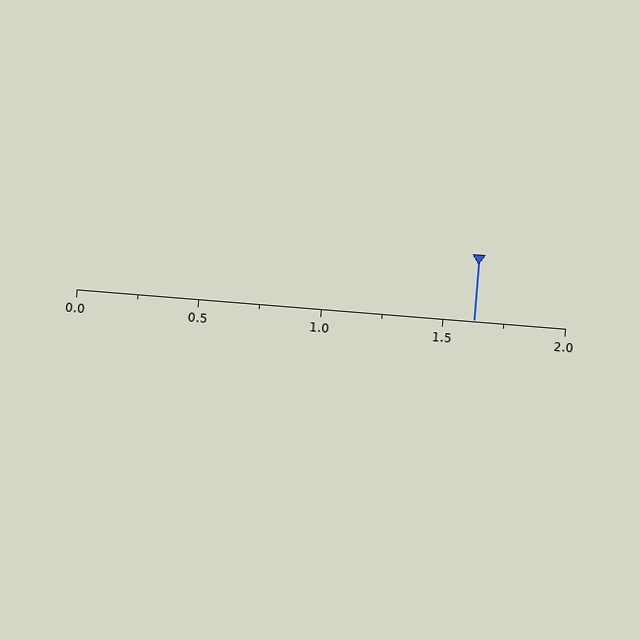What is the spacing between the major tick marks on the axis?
The major ticks are spaced 0.5 apart.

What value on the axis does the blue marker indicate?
The marker indicates approximately 1.62.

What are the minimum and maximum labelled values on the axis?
The axis runs from 0.0 to 2.0.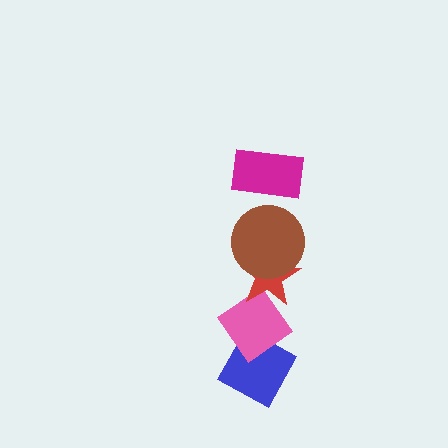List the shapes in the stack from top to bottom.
From top to bottom: the magenta rectangle, the brown circle, the red star, the pink diamond, the blue diamond.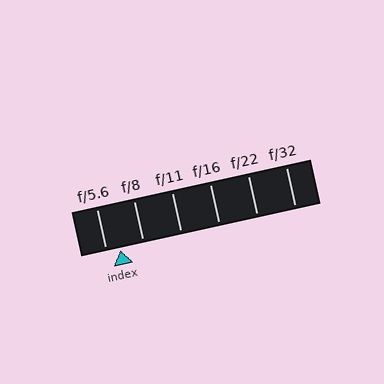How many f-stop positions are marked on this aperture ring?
There are 6 f-stop positions marked.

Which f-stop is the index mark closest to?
The index mark is closest to f/5.6.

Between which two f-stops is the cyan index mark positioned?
The index mark is between f/5.6 and f/8.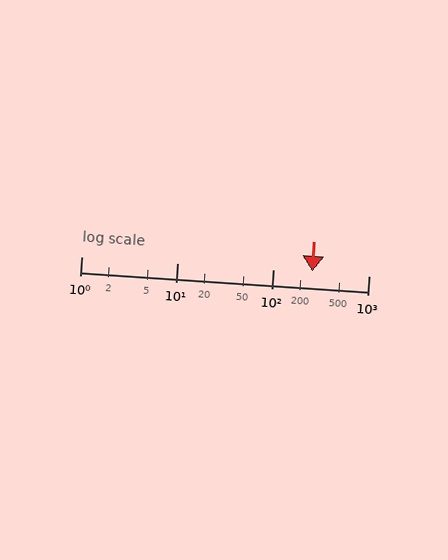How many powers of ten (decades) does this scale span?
The scale spans 3 decades, from 1 to 1000.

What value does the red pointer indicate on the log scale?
The pointer indicates approximately 260.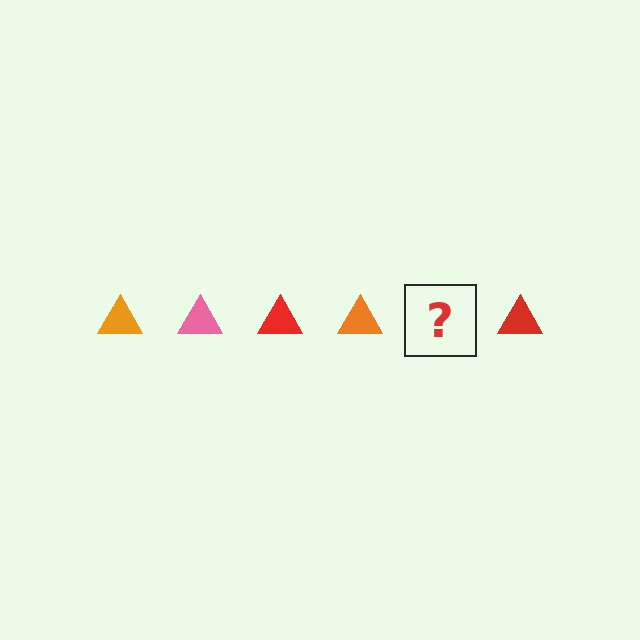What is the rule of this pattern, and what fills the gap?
The rule is that the pattern cycles through orange, pink, red triangles. The gap should be filled with a pink triangle.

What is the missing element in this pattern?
The missing element is a pink triangle.